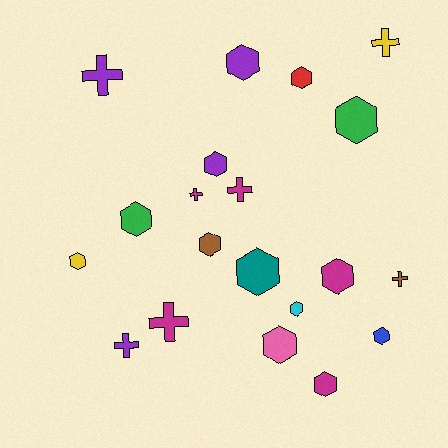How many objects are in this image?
There are 20 objects.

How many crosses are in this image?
There are 7 crosses.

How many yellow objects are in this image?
There are 2 yellow objects.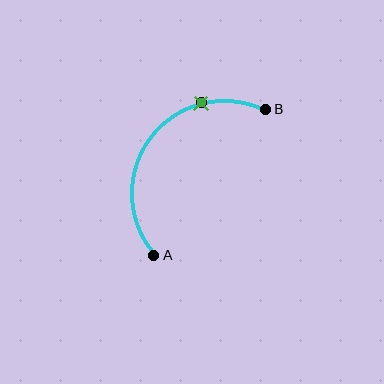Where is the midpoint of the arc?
The arc midpoint is the point on the curve farthest from the straight line joining A and B. It sits above and to the left of that line.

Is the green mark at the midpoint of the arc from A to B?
No. The green mark lies on the arc but is closer to endpoint B. The arc midpoint would be at the point on the curve equidistant along the arc from both A and B.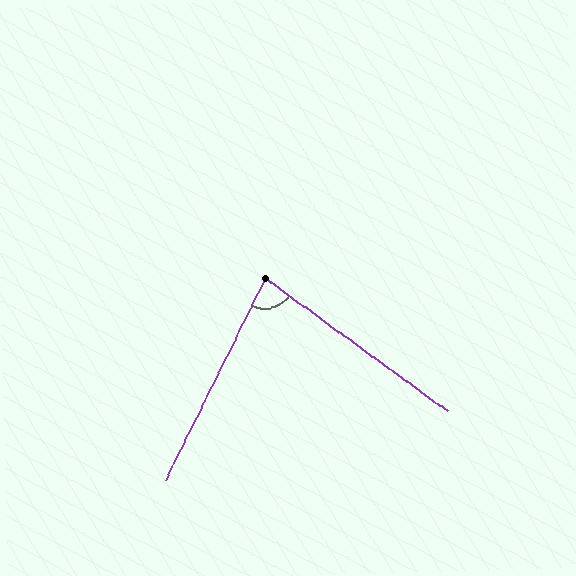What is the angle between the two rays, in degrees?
Approximately 80 degrees.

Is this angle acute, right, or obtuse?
It is acute.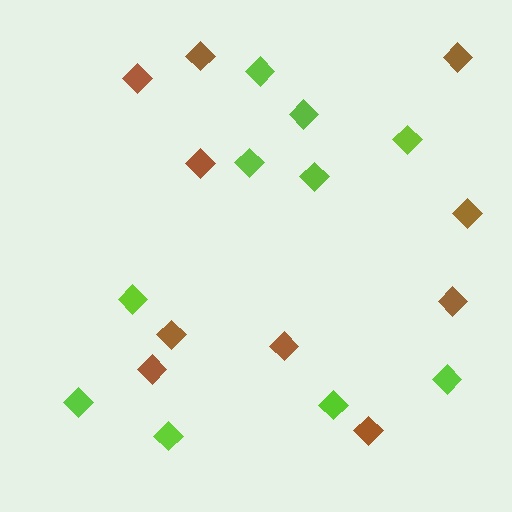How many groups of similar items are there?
There are 2 groups: one group of brown diamonds (10) and one group of lime diamonds (10).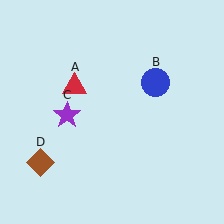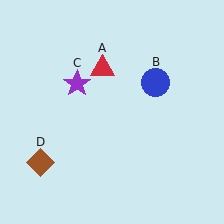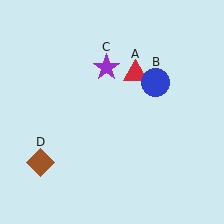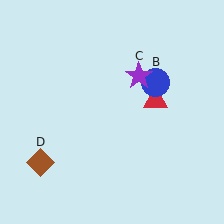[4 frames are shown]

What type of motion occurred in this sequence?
The red triangle (object A), purple star (object C) rotated clockwise around the center of the scene.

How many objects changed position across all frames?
2 objects changed position: red triangle (object A), purple star (object C).